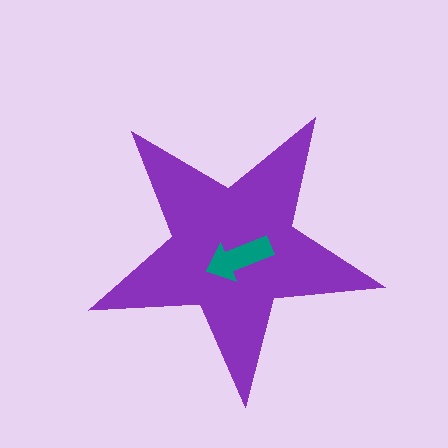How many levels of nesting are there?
2.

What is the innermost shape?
The teal arrow.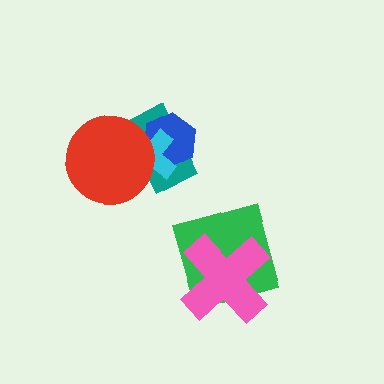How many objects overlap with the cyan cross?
3 objects overlap with the cyan cross.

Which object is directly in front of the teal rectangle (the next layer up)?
The blue hexagon is directly in front of the teal rectangle.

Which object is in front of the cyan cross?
The red circle is in front of the cyan cross.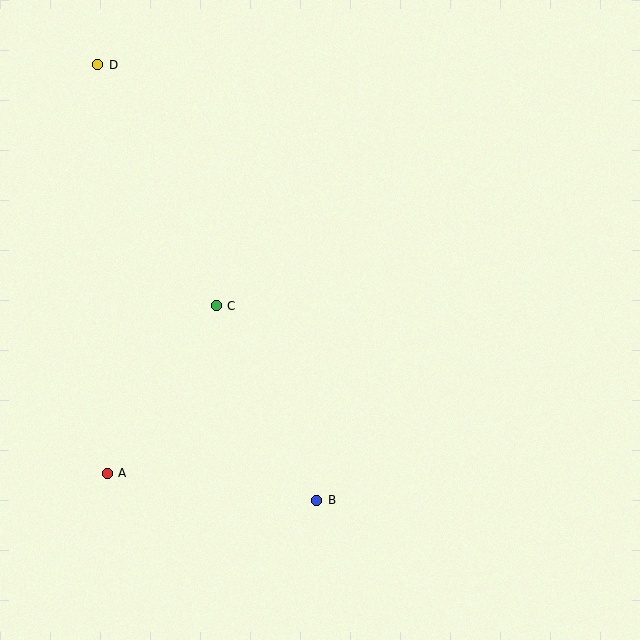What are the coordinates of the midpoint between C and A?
The midpoint between C and A is at (162, 389).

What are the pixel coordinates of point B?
Point B is at (317, 500).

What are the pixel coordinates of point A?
Point A is at (107, 473).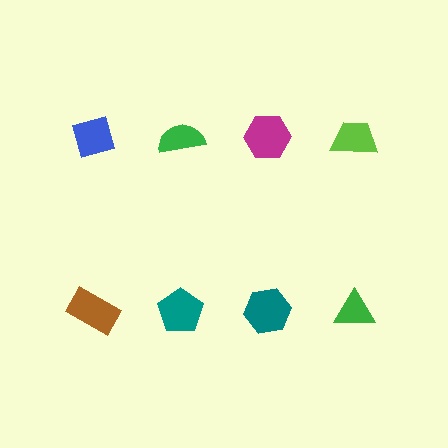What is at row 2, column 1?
A brown rectangle.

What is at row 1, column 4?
A lime trapezoid.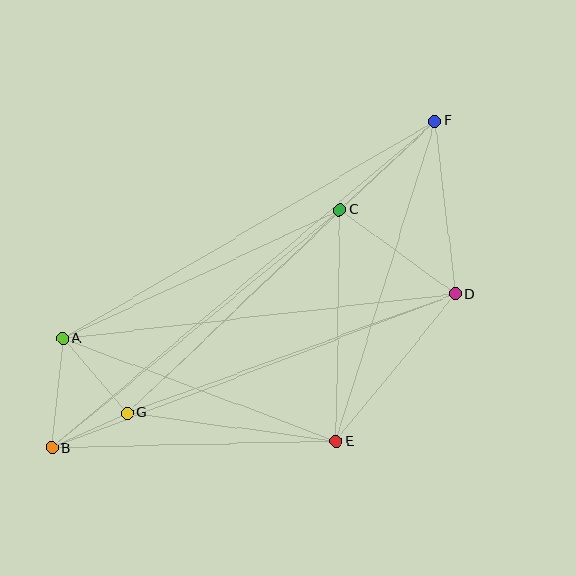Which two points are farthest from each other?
Points B and F are farthest from each other.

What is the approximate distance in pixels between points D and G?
The distance between D and G is approximately 349 pixels.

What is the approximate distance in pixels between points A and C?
The distance between A and C is approximately 306 pixels.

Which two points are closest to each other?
Points B and G are closest to each other.